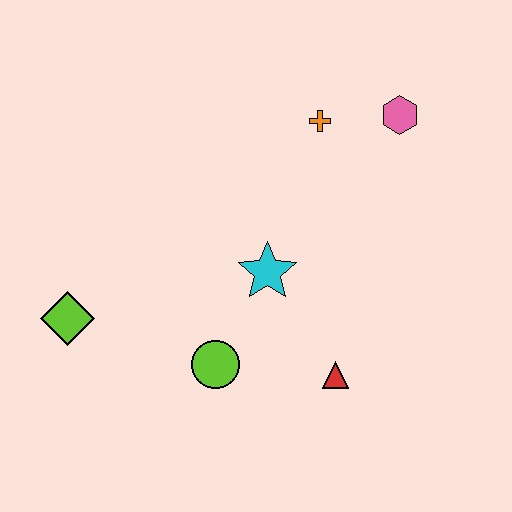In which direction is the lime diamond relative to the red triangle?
The lime diamond is to the left of the red triangle.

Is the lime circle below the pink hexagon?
Yes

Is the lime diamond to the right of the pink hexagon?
No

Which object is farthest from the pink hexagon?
The lime diamond is farthest from the pink hexagon.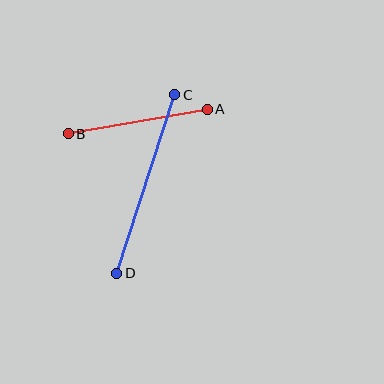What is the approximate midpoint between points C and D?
The midpoint is at approximately (146, 184) pixels.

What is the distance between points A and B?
The distance is approximately 141 pixels.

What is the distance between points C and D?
The distance is approximately 188 pixels.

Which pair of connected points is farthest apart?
Points C and D are farthest apart.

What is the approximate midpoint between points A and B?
The midpoint is at approximately (138, 122) pixels.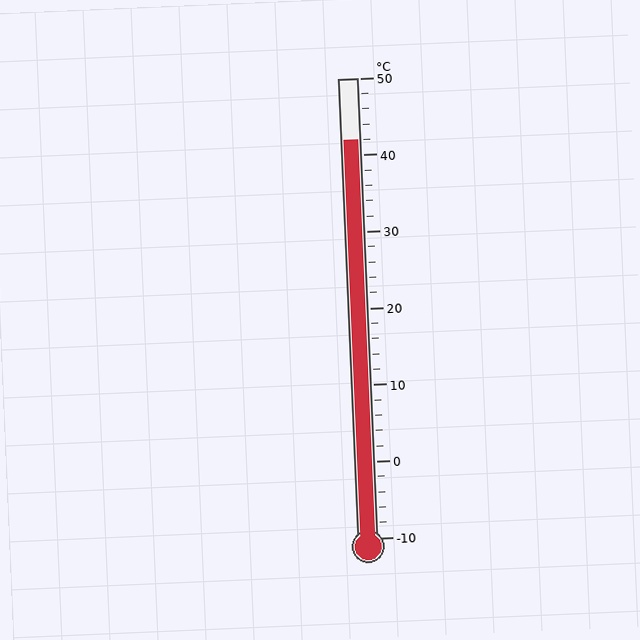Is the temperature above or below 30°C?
The temperature is above 30°C.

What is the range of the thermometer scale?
The thermometer scale ranges from -10°C to 50°C.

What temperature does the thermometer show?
The thermometer shows approximately 42°C.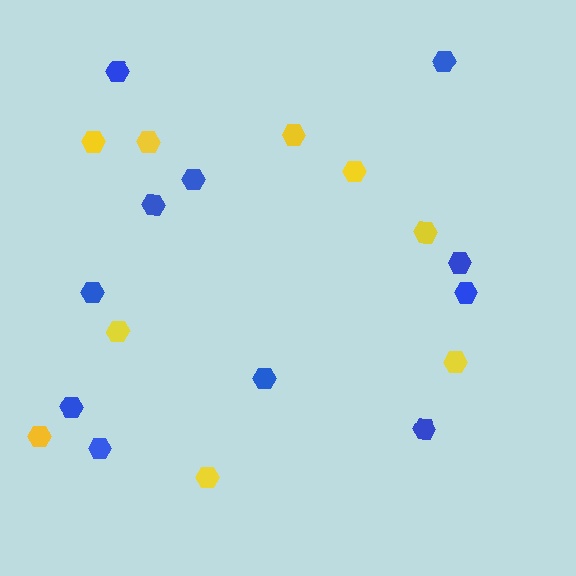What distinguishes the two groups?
There are 2 groups: one group of yellow hexagons (9) and one group of blue hexagons (11).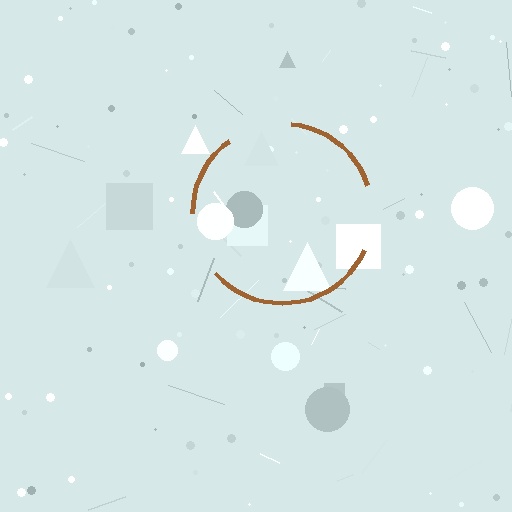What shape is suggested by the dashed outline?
The dashed outline suggests a circle.